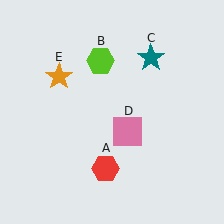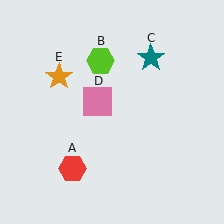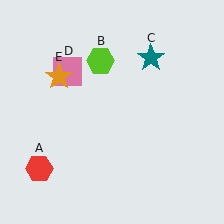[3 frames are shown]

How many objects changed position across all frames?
2 objects changed position: red hexagon (object A), pink square (object D).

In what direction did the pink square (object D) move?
The pink square (object D) moved up and to the left.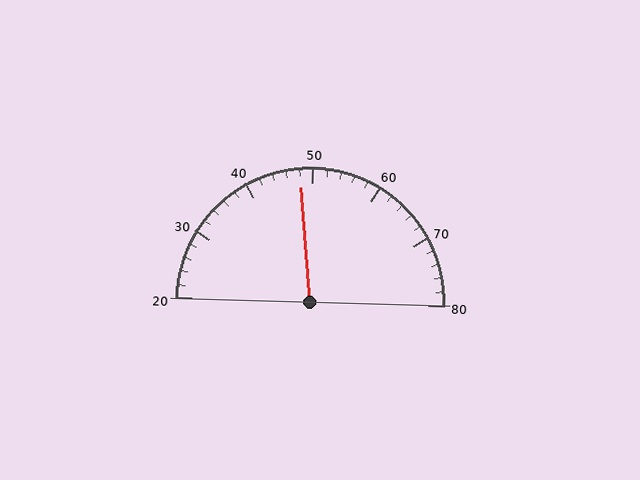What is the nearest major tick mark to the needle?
The nearest major tick mark is 50.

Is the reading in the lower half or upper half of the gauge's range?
The reading is in the lower half of the range (20 to 80).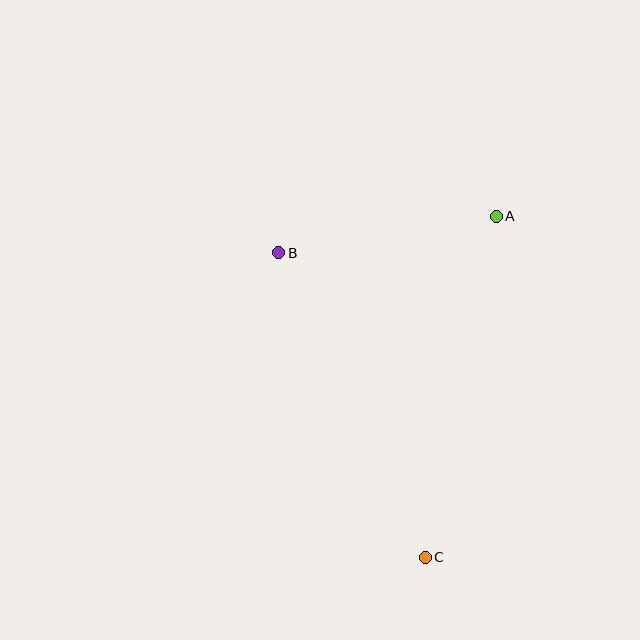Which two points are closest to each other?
Points A and B are closest to each other.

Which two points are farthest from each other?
Points A and C are farthest from each other.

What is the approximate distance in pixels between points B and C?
The distance between B and C is approximately 338 pixels.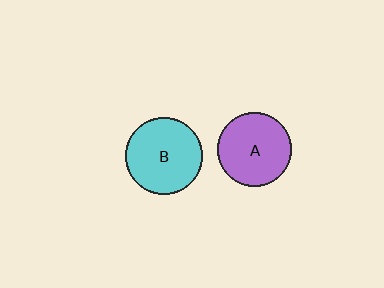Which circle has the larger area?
Circle B (cyan).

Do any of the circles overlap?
No, none of the circles overlap.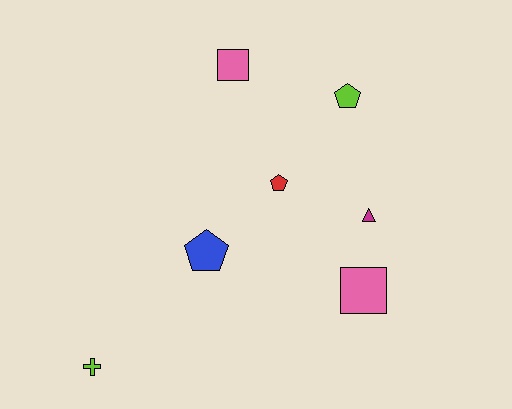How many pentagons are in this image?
There are 3 pentagons.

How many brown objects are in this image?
There are no brown objects.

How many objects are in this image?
There are 7 objects.